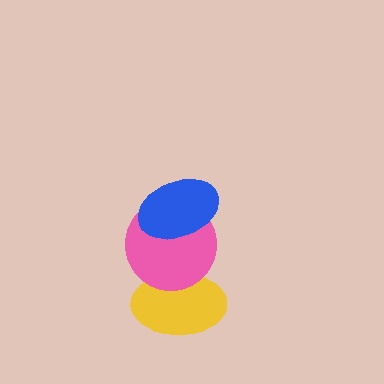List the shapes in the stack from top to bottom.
From top to bottom: the blue ellipse, the pink circle, the yellow ellipse.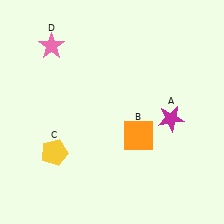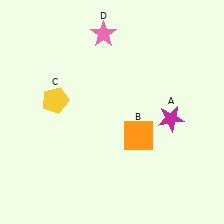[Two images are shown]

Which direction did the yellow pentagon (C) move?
The yellow pentagon (C) moved up.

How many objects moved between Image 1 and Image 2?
2 objects moved between the two images.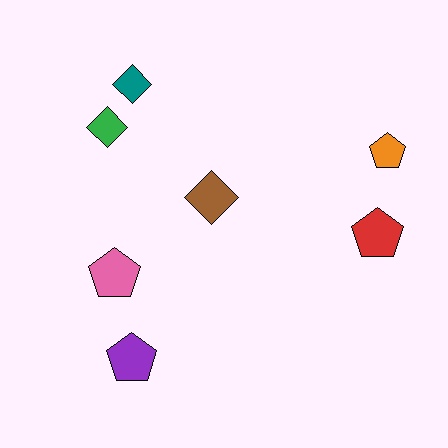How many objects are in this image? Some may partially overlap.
There are 7 objects.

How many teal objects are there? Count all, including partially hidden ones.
There is 1 teal object.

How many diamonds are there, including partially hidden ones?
There are 3 diamonds.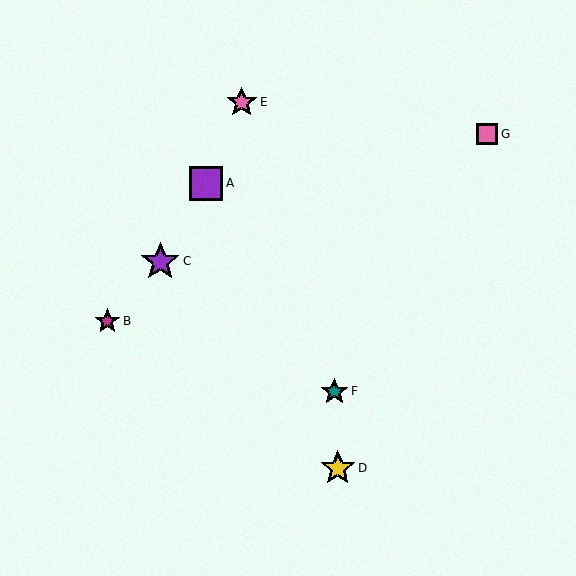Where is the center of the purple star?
The center of the purple star is at (160, 261).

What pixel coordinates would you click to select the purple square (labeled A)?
Click at (206, 183) to select the purple square A.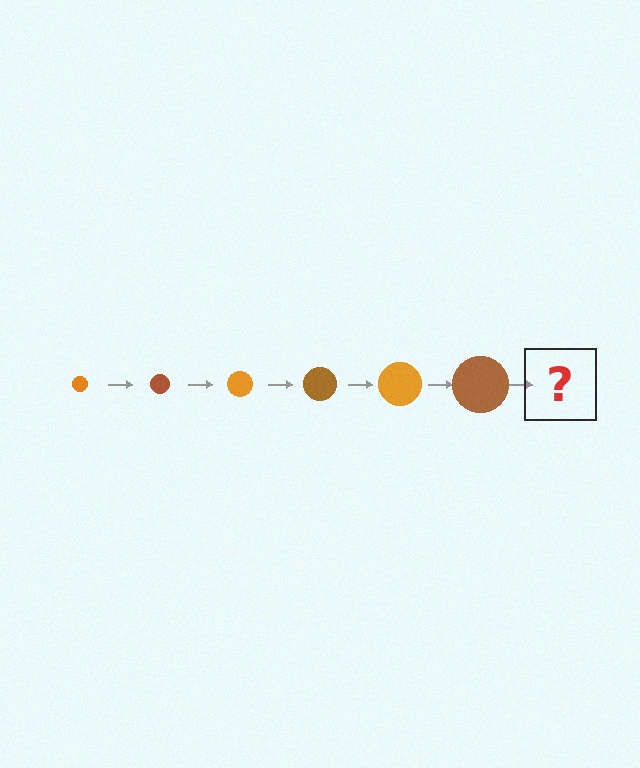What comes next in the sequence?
The next element should be an orange circle, larger than the previous one.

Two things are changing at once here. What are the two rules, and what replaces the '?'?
The two rules are that the circle grows larger each step and the color cycles through orange and brown. The '?' should be an orange circle, larger than the previous one.